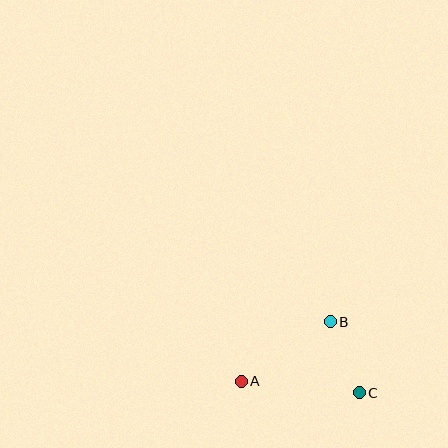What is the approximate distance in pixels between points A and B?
The distance between A and B is approximately 107 pixels.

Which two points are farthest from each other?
Points A and C are farthest from each other.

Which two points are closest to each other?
Points B and C are closest to each other.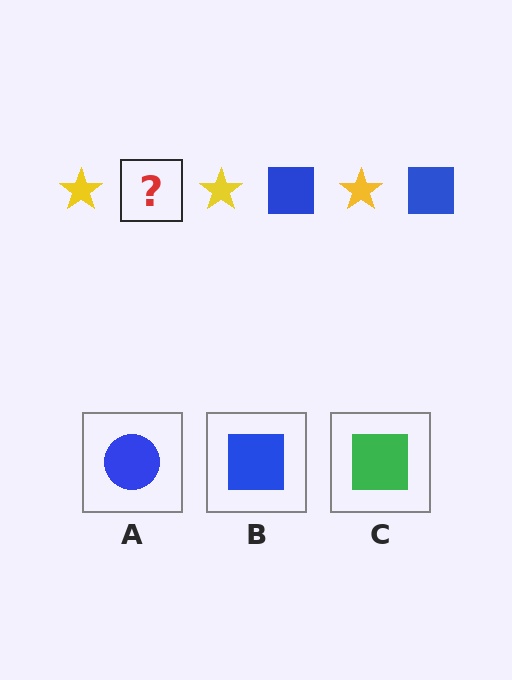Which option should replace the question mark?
Option B.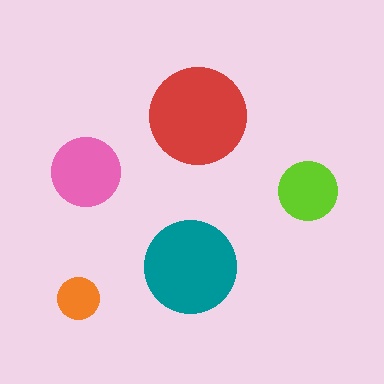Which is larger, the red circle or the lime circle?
The red one.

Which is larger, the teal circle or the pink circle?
The teal one.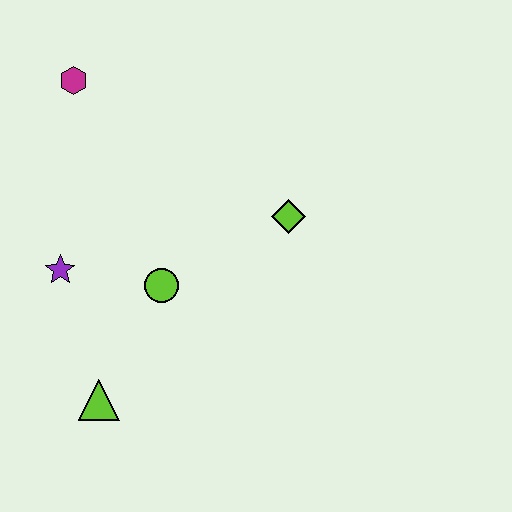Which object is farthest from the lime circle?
The magenta hexagon is farthest from the lime circle.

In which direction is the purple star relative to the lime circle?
The purple star is to the left of the lime circle.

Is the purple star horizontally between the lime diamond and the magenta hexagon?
No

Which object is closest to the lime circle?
The purple star is closest to the lime circle.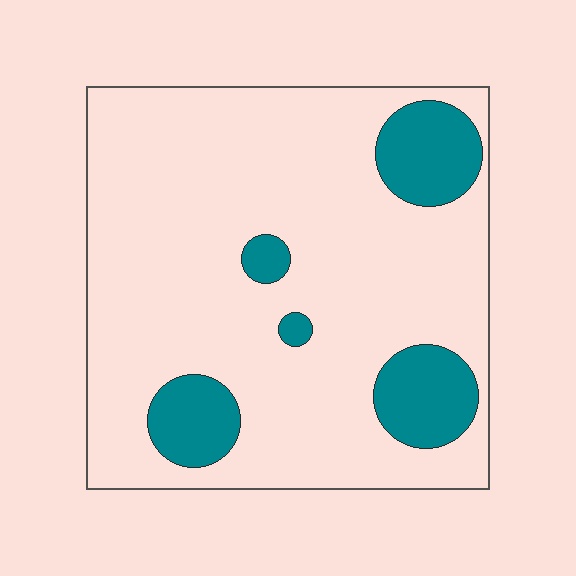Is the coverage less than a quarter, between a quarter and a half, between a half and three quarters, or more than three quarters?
Less than a quarter.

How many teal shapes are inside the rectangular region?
5.